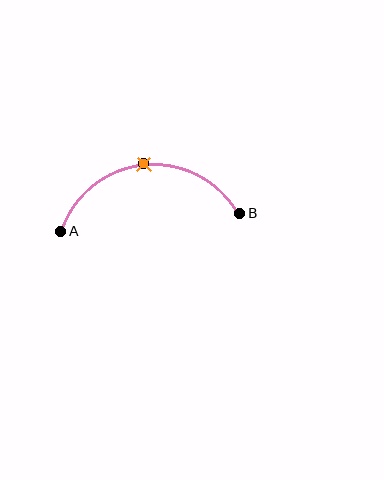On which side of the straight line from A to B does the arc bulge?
The arc bulges above the straight line connecting A and B.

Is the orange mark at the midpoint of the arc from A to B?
Yes. The orange mark lies on the arc at equal arc-length from both A and B — it is the arc midpoint.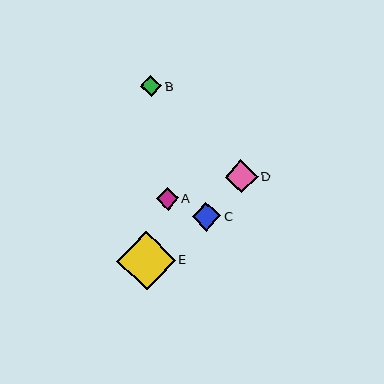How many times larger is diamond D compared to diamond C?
Diamond D is approximately 1.1 times the size of diamond C.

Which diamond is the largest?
Diamond E is the largest with a size of approximately 59 pixels.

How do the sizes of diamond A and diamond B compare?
Diamond A and diamond B are approximately the same size.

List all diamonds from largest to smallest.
From largest to smallest: E, D, C, A, B.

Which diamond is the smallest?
Diamond B is the smallest with a size of approximately 21 pixels.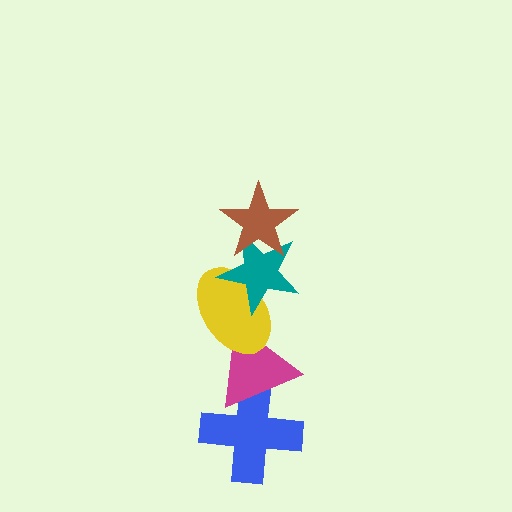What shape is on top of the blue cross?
The magenta triangle is on top of the blue cross.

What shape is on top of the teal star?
The brown star is on top of the teal star.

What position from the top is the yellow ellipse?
The yellow ellipse is 3rd from the top.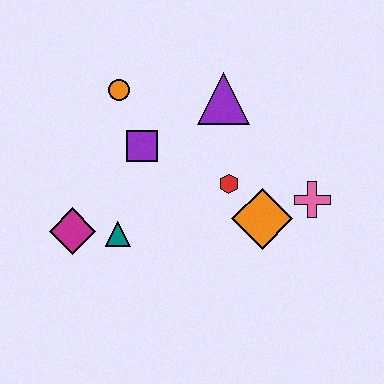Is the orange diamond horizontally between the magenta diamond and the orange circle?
No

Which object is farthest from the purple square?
The pink cross is farthest from the purple square.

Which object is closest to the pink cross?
The orange diamond is closest to the pink cross.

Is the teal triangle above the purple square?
No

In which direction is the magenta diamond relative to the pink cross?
The magenta diamond is to the left of the pink cross.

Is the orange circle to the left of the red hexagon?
Yes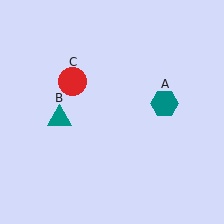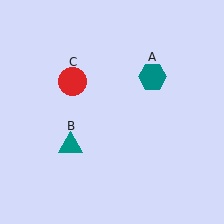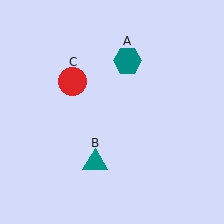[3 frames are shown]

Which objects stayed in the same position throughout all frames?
Red circle (object C) remained stationary.